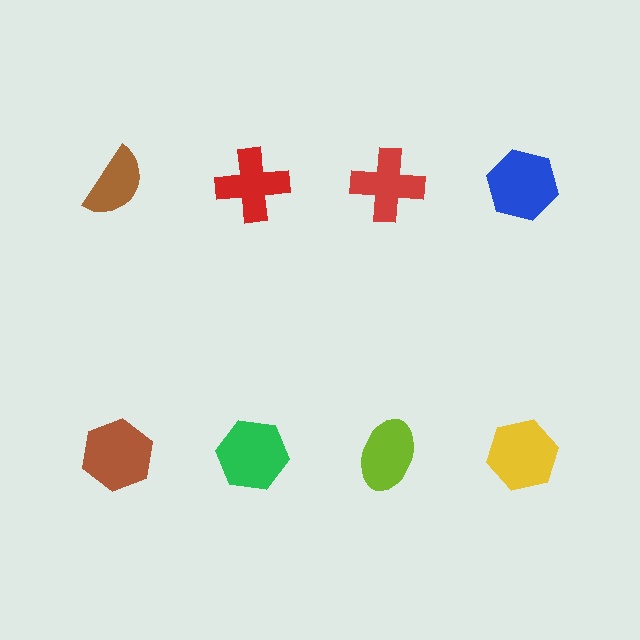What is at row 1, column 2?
A red cross.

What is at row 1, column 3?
A red cross.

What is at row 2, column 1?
A brown hexagon.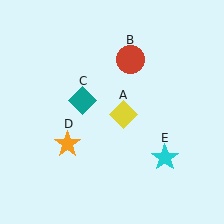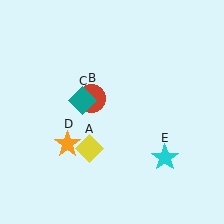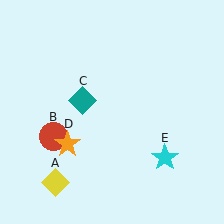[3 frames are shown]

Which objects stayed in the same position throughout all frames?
Teal diamond (object C) and orange star (object D) and cyan star (object E) remained stationary.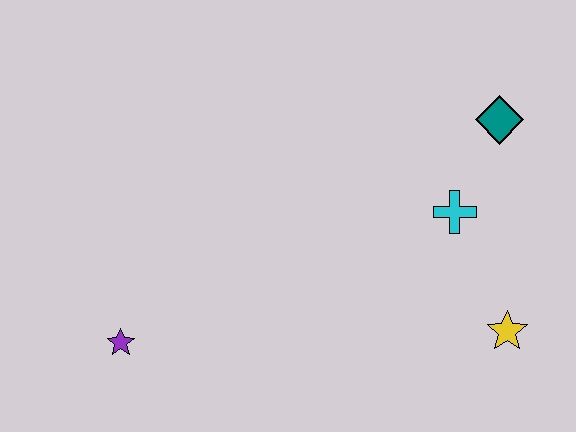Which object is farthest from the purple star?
The teal diamond is farthest from the purple star.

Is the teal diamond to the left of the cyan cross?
No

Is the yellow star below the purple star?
No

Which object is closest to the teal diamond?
The cyan cross is closest to the teal diamond.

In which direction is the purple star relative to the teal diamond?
The purple star is to the left of the teal diamond.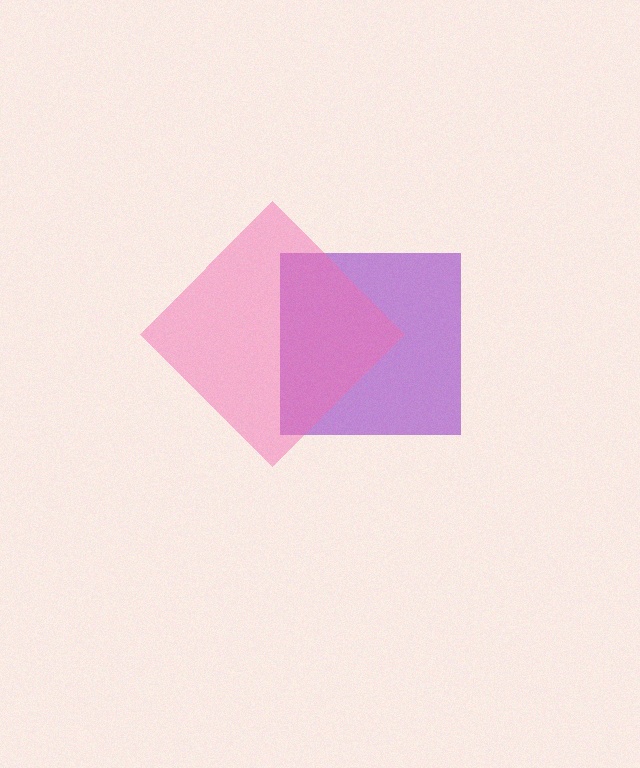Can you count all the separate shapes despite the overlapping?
Yes, there are 2 separate shapes.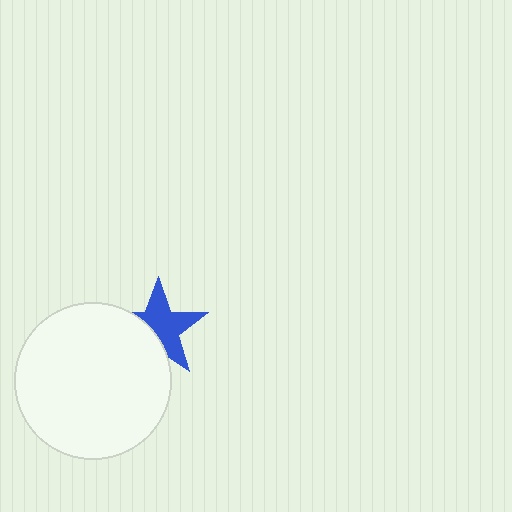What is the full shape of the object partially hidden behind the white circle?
The partially hidden object is a blue star.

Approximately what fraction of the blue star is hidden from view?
Roughly 37% of the blue star is hidden behind the white circle.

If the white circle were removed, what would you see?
You would see the complete blue star.